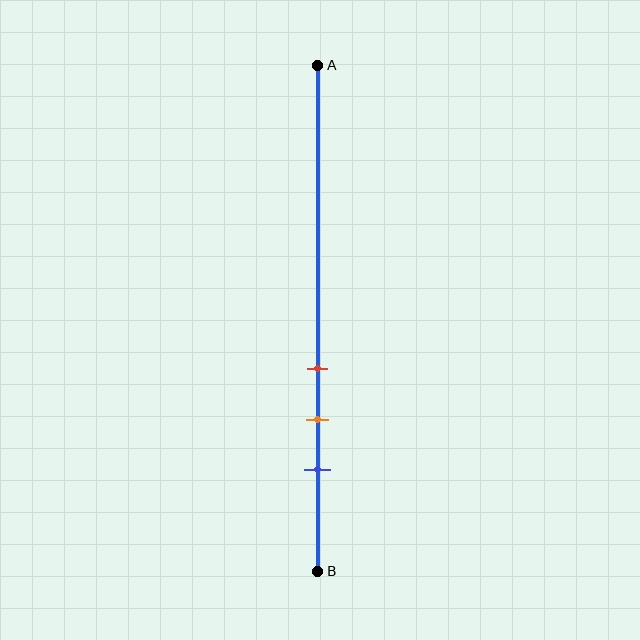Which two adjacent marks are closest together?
The red and orange marks are the closest adjacent pair.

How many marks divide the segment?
There are 3 marks dividing the segment.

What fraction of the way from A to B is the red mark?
The red mark is approximately 60% (0.6) of the way from A to B.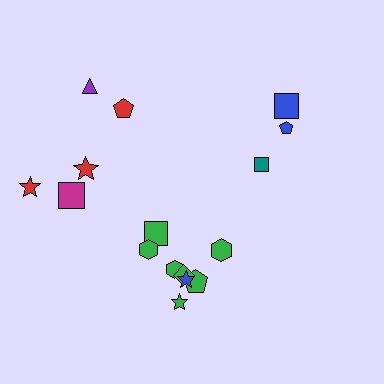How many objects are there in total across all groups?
There are 16 objects.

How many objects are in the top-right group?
There are 3 objects.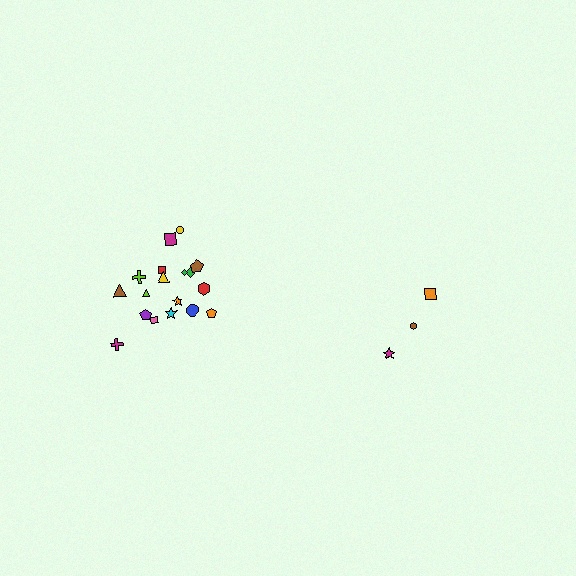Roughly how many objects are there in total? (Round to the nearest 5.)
Roughly 20 objects in total.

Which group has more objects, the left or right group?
The left group.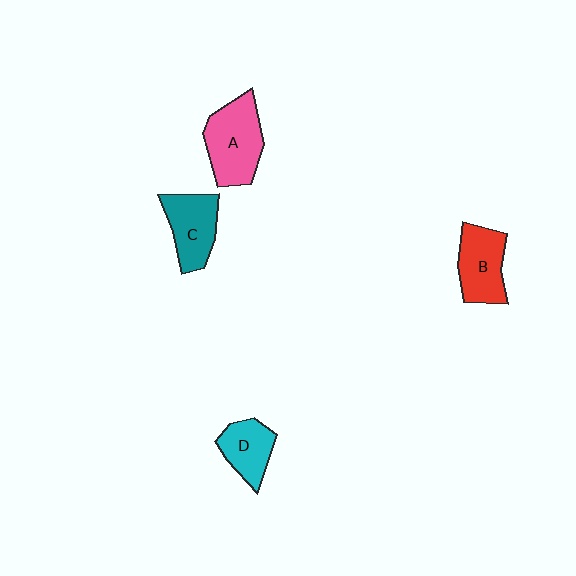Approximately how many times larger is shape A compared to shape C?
Approximately 1.3 times.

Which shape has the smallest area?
Shape D (cyan).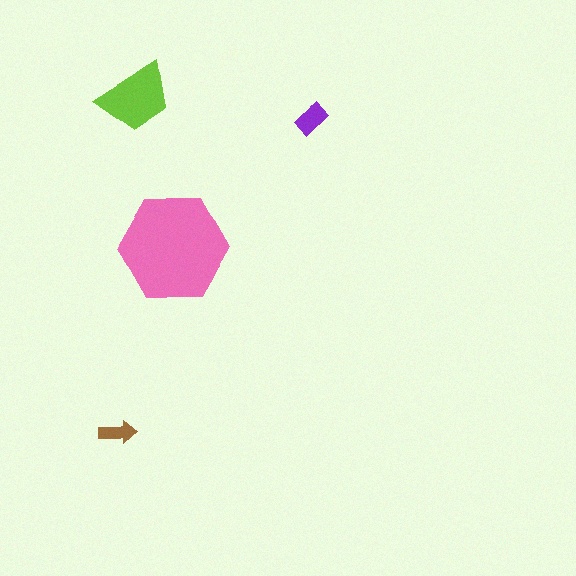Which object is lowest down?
The brown arrow is bottommost.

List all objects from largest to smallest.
The pink hexagon, the lime trapezoid, the purple rectangle, the brown arrow.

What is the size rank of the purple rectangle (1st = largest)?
3rd.